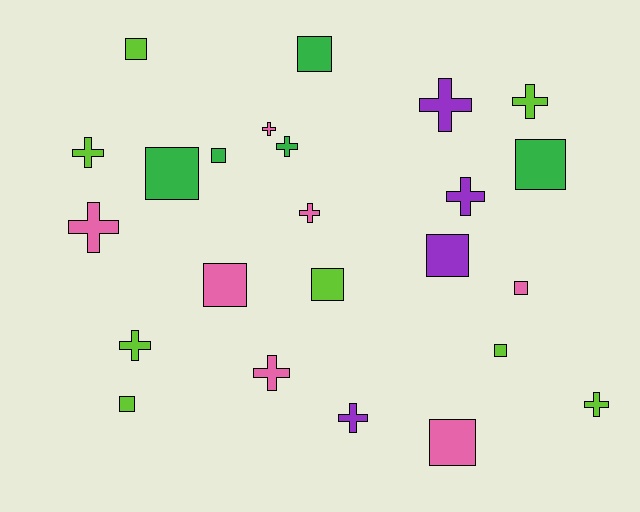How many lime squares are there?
There are 4 lime squares.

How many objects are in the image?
There are 24 objects.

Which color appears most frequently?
Lime, with 8 objects.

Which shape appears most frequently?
Cross, with 12 objects.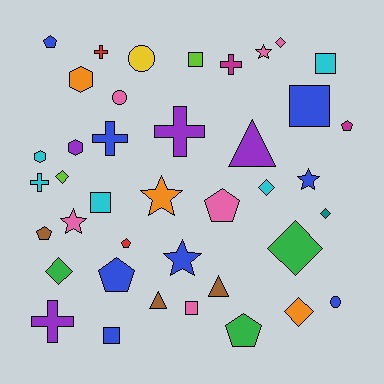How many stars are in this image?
There are 5 stars.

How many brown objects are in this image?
There are 3 brown objects.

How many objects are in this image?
There are 40 objects.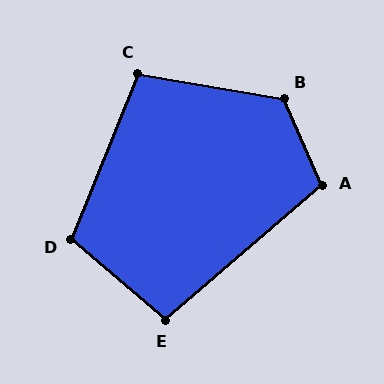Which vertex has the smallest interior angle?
E, at approximately 99 degrees.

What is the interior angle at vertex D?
Approximately 108 degrees (obtuse).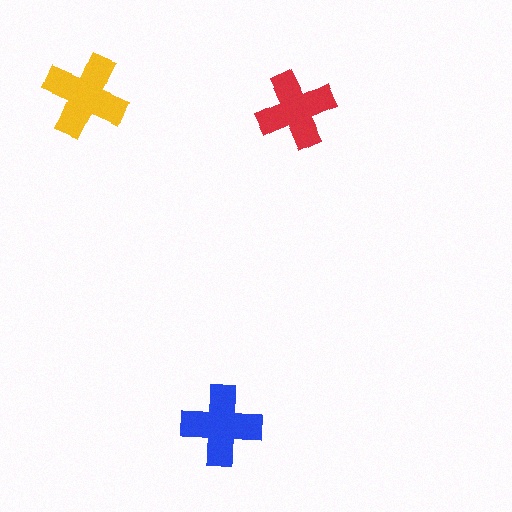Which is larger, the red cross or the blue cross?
The blue one.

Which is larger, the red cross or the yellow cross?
The yellow one.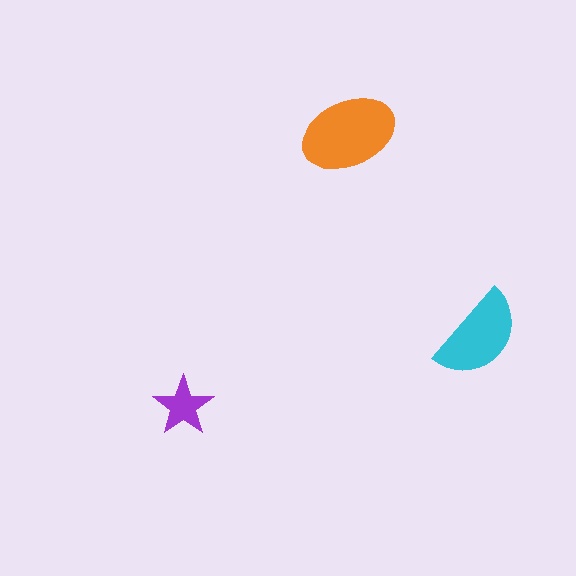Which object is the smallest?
The purple star.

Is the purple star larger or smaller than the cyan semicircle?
Smaller.